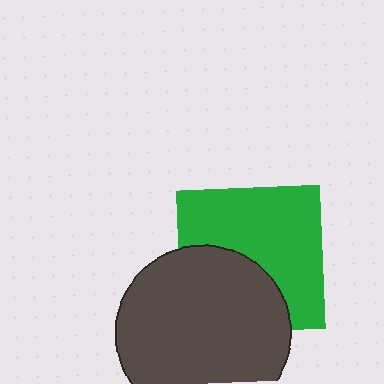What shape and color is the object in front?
The object in front is a dark gray circle.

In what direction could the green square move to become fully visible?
The green square could move up. That would shift it out from behind the dark gray circle entirely.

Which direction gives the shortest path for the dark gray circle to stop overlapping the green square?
Moving down gives the shortest separation.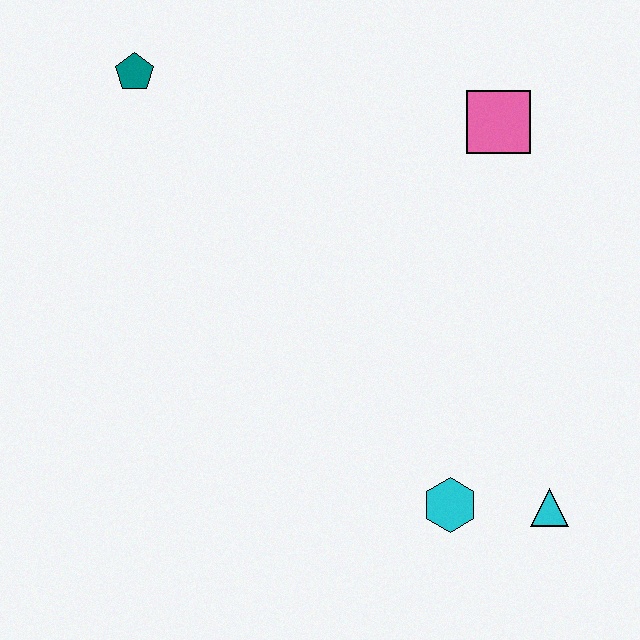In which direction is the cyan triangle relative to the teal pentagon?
The cyan triangle is below the teal pentagon.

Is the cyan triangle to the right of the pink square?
Yes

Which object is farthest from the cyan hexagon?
The teal pentagon is farthest from the cyan hexagon.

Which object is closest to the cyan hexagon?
The cyan triangle is closest to the cyan hexagon.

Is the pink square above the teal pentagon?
No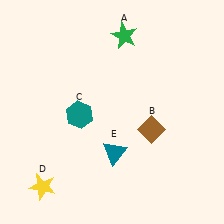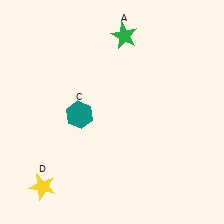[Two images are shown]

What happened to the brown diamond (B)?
The brown diamond (B) was removed in Image 2. It was in the bottom-right area of Image 1.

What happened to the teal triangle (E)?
The teal triangle (E) was removed in Image 2. It was in the bottom-right area of Image 1.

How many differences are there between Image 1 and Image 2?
There are 2 differences between the two images.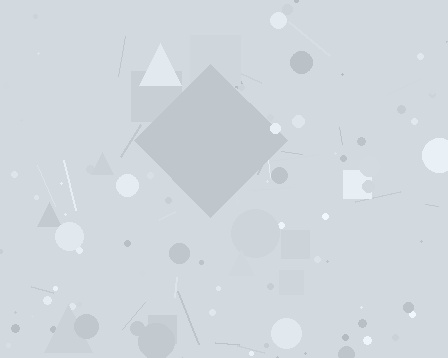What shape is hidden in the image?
A diamond is hidden in the image.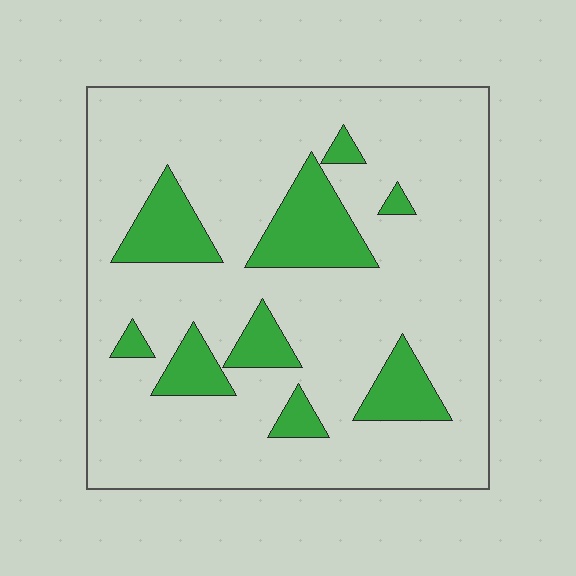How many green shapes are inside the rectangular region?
9.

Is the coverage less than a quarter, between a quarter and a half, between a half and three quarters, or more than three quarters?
Less than a quarter.